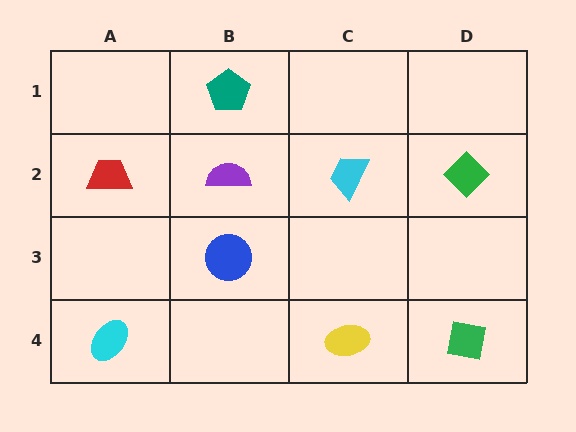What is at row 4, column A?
A cyan ellipse.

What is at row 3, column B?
A blue circle.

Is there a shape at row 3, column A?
No, that cell is empty.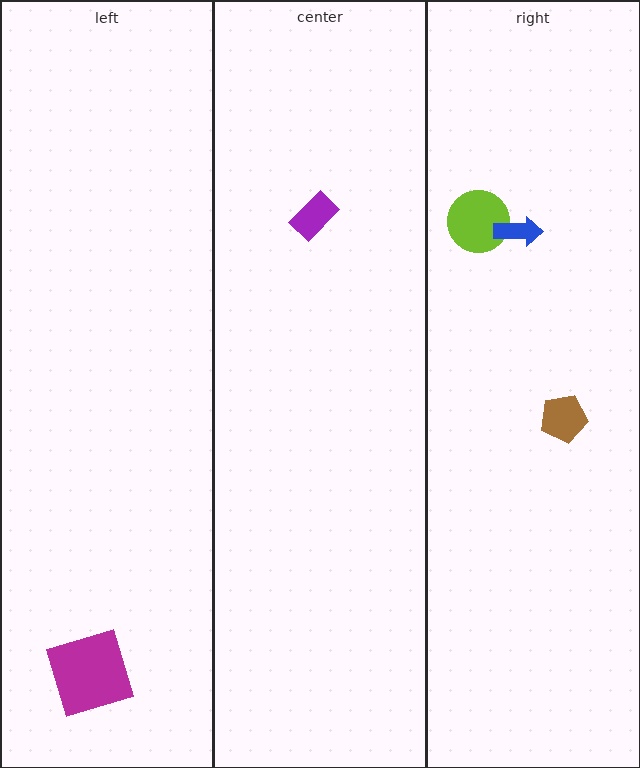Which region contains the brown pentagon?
The right region.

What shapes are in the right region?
The brown pentagon, the lime circle, the blue arrow.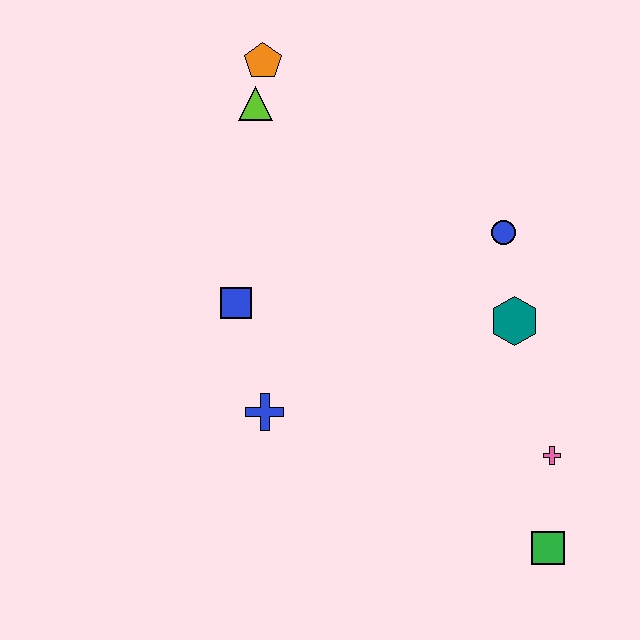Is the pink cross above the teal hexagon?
No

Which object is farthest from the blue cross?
The orange pentagon is farthest from the blue cross.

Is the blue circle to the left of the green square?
Yes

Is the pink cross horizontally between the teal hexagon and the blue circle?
No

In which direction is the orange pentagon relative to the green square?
The orange pentagon is above the green square.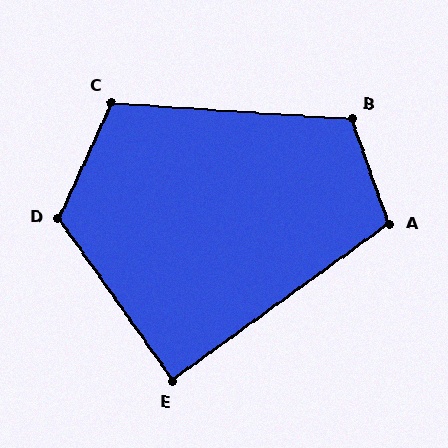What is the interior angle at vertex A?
Approximately 106 degrees (obtuse).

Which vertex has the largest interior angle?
D, at approximately 120 degrees.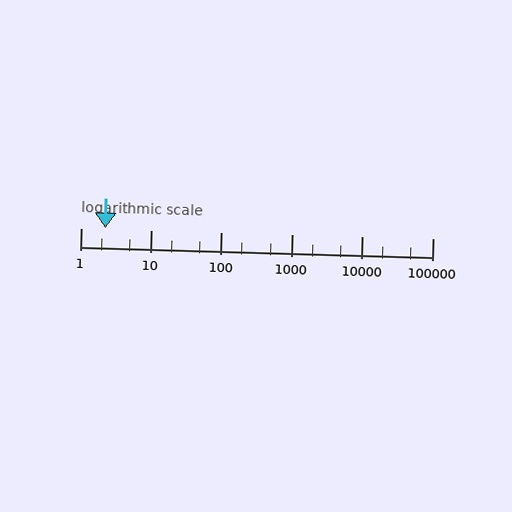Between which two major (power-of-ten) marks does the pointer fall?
The pointer is between 1 and 10.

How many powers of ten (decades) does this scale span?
The scale spans 5 decades, from 1 to 100000.